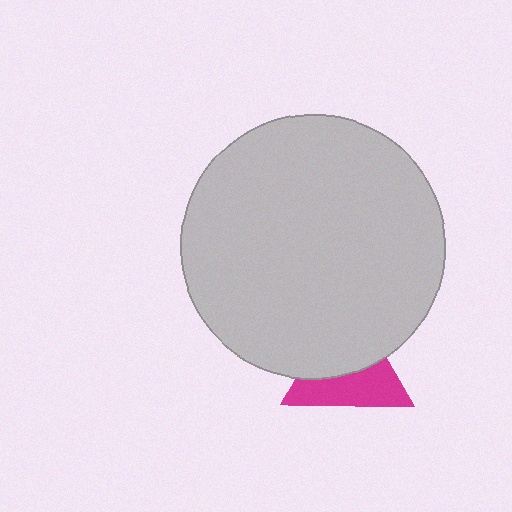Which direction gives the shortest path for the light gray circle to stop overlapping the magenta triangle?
Moving up gives the shortest separation.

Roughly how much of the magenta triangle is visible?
About half of it is visible (roughly 49%).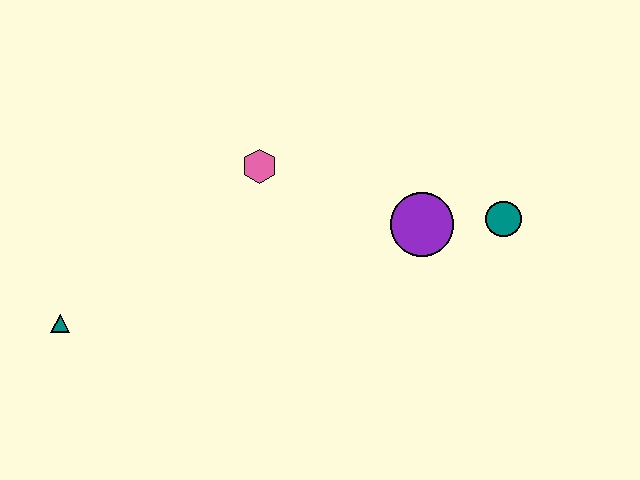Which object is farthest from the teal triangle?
The teal circle is farthest from the teal triangle.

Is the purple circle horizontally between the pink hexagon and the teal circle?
Yes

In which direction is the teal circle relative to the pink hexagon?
The teal circle is to the right of the pink hexagon.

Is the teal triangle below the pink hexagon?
Yes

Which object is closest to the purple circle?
The teal circle is closest to the purple circle.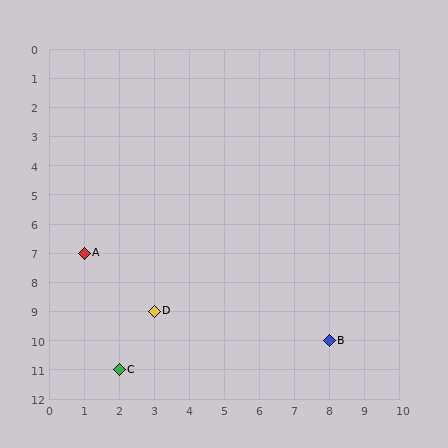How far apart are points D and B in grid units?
Points D and B are 5 columns and 1 row apart (about 5.1 grid units diagonally).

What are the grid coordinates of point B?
Point B is at grid coordinates (8, 10).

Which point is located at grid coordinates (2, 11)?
Point C is at (2, 11).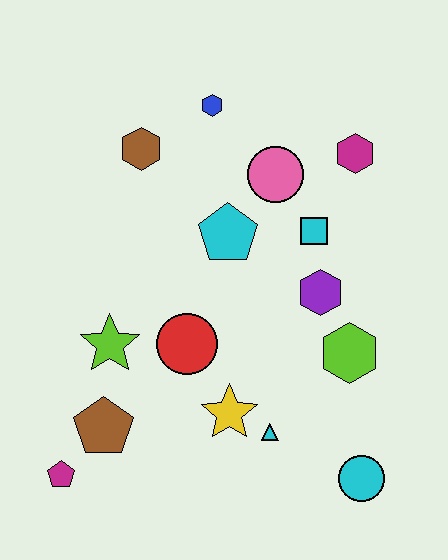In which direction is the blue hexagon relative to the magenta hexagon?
The blue hexagon is to the left of the magenta hexagon.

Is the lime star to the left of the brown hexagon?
Yes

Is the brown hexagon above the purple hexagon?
Yes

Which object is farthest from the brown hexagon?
The cyan circle is farthest from the brown hexagon.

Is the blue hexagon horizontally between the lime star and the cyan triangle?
Yes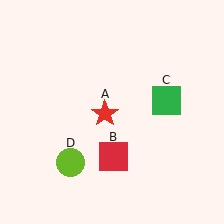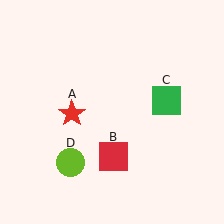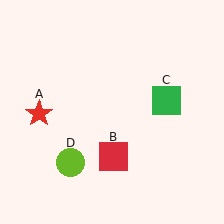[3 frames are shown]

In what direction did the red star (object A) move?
The red star (object A) moved left.